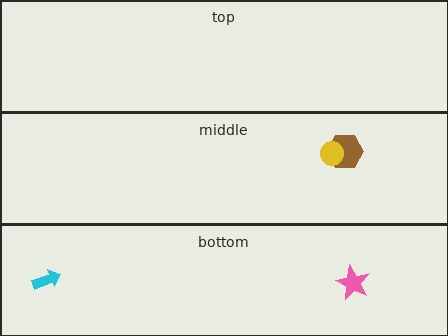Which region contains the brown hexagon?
The middle region.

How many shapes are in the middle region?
2.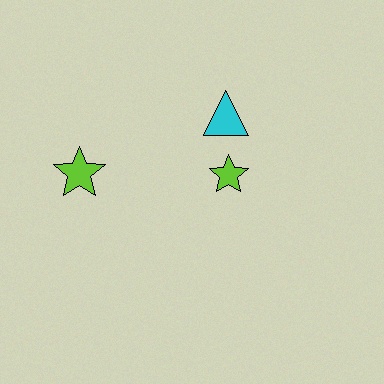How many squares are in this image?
There are no squares.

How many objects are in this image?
There are 3 objects.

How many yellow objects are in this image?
There are no yellow objects.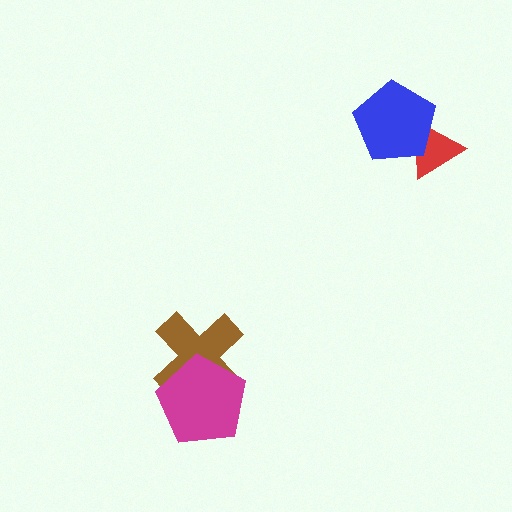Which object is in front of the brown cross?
The magenta pentagon is in front of the brown cross.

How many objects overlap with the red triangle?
1 object overlaps with the red triangle.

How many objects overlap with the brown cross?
1 object overlaps with the brown cross.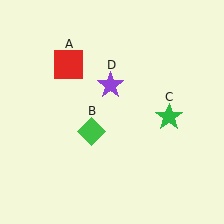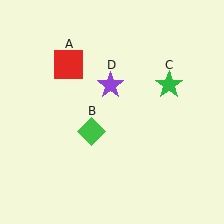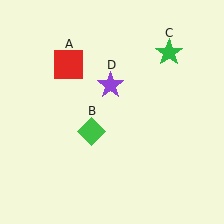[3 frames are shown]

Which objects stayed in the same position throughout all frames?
Red square (object A) and green diamond (object B) and purple star (object D) remained stationary.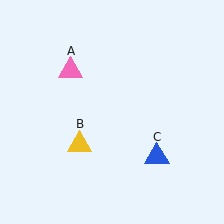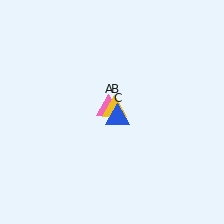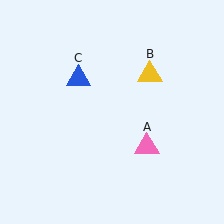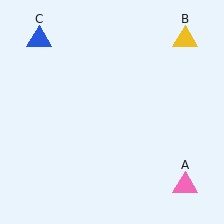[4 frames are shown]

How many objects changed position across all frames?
3 objects changed position: pink triangle (object A), yellow triangle (object B), blue triangle (object C).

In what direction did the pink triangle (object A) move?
The pink triangle (object A) moved down and to the right.